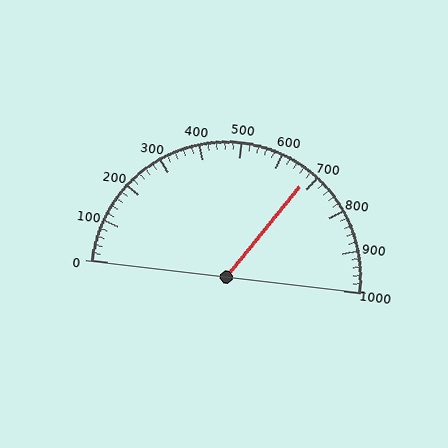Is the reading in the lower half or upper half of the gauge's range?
The reading is in the upper half of the range (0 to 1000).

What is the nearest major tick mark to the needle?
The nearest major tick mark is 700.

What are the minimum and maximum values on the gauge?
The gauge ranges from 0 to 1000.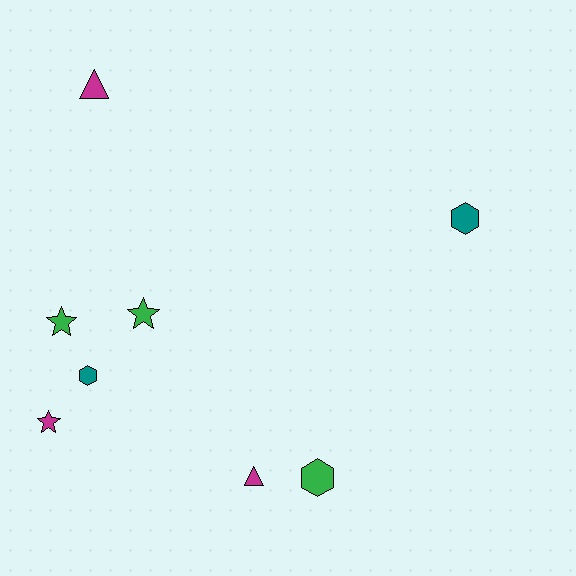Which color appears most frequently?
Green, with 3 objects.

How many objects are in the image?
There are 8 objects.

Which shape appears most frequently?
Hexagon, with 3 objects.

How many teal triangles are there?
There are no teal triangles.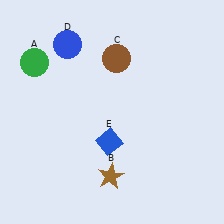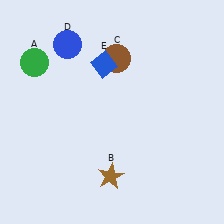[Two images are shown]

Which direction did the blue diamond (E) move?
The blue diamond (E) moved up.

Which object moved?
The blue diamond (E) moved up.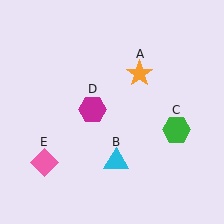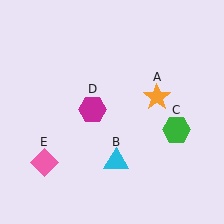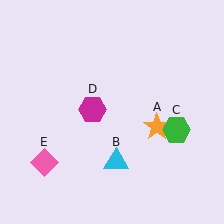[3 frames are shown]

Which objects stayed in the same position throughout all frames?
Cyan triangle (object B) and green hexagon (object C) and magenta hexagon (object D) and pink diamond (object E) remained stationary.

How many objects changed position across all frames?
1 object changed position: orange star (object A).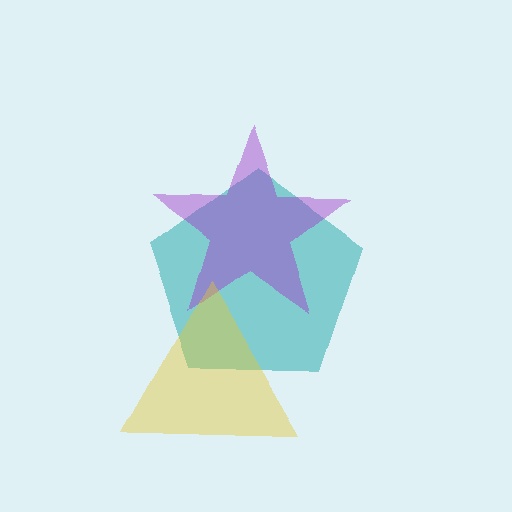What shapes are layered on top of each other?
The layered shapes are: a teal pentagon, a purple star, a yellow triangle.